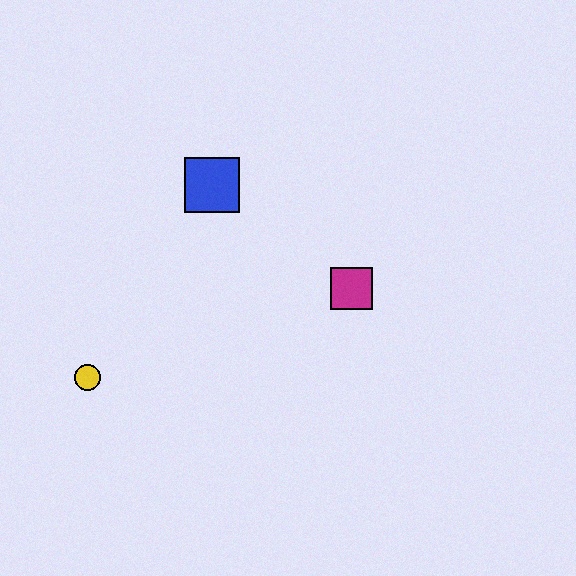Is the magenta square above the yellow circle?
Yes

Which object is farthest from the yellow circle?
The magenta square is farthest from the yellow circle.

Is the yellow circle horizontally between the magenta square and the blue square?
No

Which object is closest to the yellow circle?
The blue square is closest to the yellow circle.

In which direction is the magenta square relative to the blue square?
The magenta square is to the right of the blue square.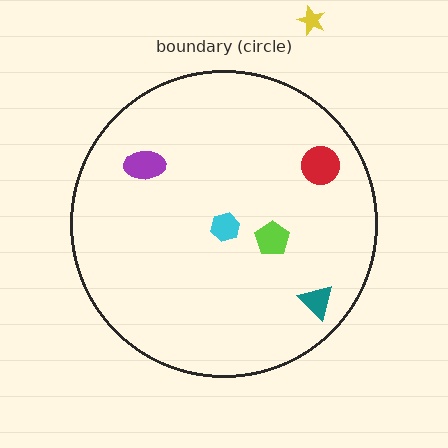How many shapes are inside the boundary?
5 inside, 1 outside.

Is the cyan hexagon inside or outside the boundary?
Inside.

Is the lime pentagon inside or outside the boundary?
Inside.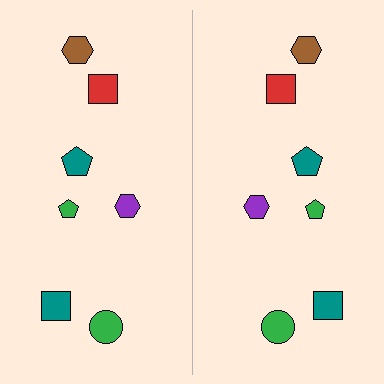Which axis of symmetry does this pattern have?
The pattern has a vertical axis of symmetry running through the center of the image.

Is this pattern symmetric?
Yes, this pattern has bilateral (reflection) symmetry.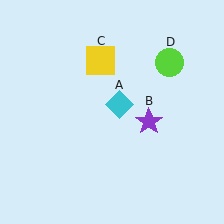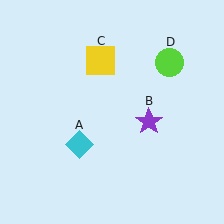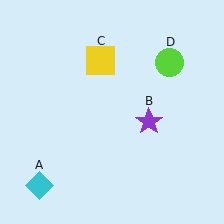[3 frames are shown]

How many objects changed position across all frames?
1 object changed position: cyan diamond (object A).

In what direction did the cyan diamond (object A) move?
The cyan diamond (object A) moved down and to the left.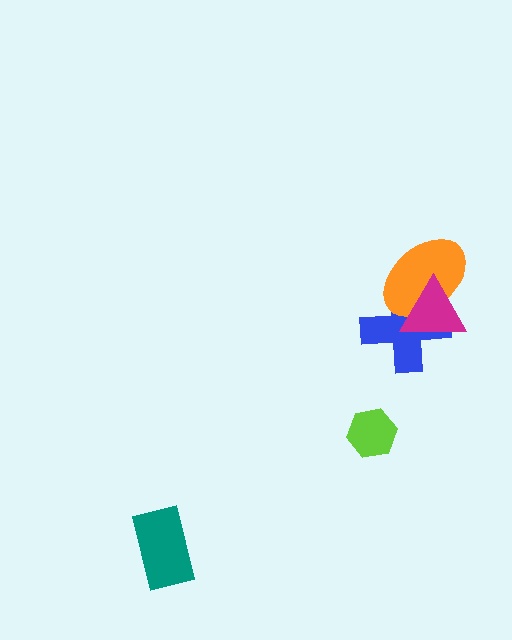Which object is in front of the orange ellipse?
The magenta triangle is in front of the orange ellipse.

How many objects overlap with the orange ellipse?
2 objects overlap with the orange ellipse.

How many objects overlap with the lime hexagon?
0 objects overlap with the lime hexagon.